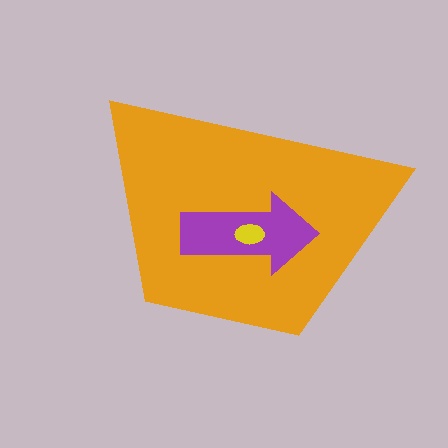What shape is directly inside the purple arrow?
The yellow ellipse.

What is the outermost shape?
The orange trapezoid.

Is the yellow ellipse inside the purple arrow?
Yes.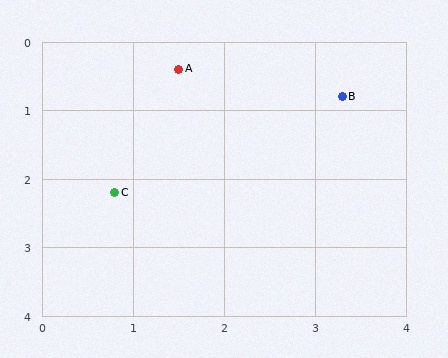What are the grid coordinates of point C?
Point C is at approximately (0.8, 2.2).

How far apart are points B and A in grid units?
Points B and A are about 1.8 grid units apart.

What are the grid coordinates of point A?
Point A is at approximately (1.5, 0.4).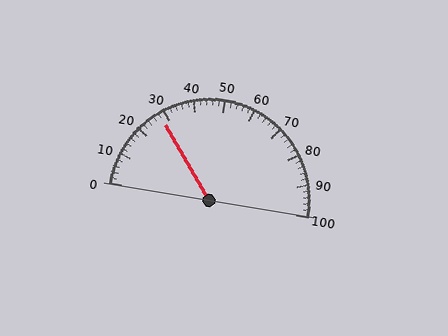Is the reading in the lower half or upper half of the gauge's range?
The reading is in the lower half of the range (0 to 100).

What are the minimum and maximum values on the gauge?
The gauge ranges from 0 to 100.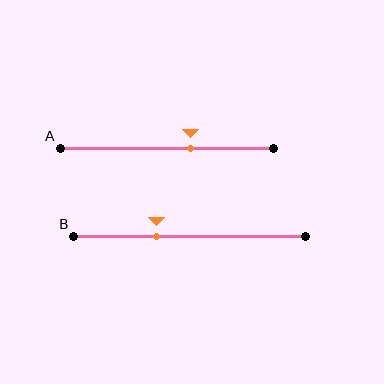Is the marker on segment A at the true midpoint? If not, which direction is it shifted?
No, the marker on segment A is shifted to the right by about 11% of the segment length.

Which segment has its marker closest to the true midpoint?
Segment A has its marker closest to the true midpoint.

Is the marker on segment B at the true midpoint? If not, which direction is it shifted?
No, the marker on segment B is shifted to the left by about 14% of the segment length.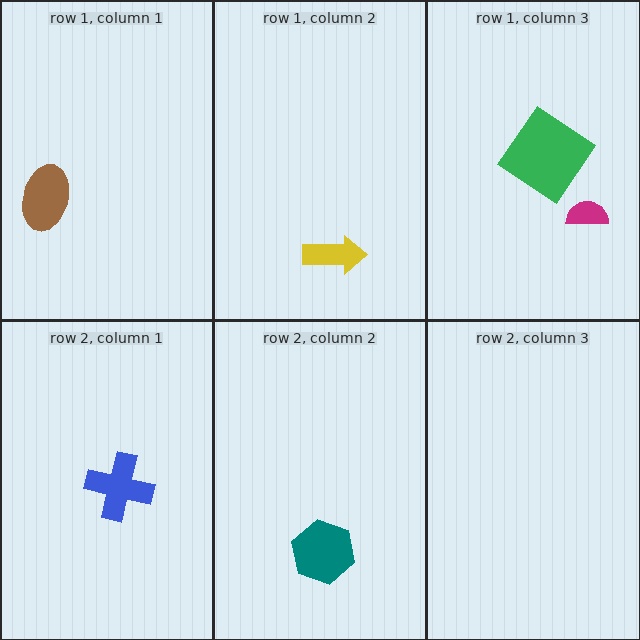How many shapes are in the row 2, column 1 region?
1.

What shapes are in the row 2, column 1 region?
The blue cross.